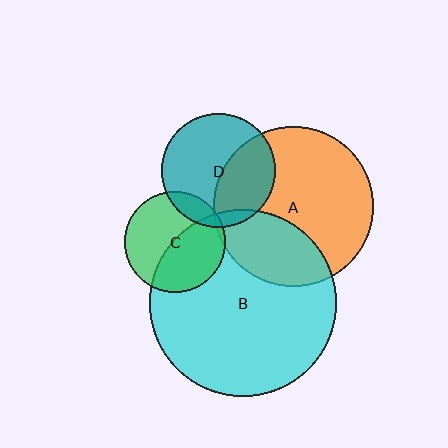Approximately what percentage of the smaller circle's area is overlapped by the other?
Approximately 5%.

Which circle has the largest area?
Circle B (cyan).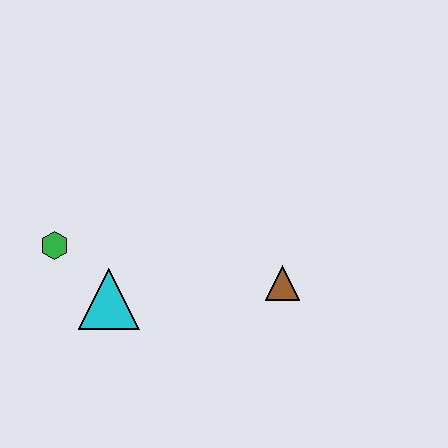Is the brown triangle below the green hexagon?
Yes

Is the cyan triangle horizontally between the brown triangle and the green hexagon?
Yes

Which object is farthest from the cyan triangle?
The brown triangle is farthest from the cyan triangle.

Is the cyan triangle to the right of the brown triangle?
No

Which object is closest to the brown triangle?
The cyan triangle is closest to the brown triangle.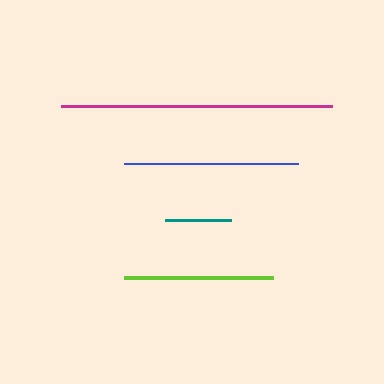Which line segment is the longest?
The magenta line is the longest at approximately 270 pixels.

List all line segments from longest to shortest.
From longest to shortest: magenta, blue, lime, teal.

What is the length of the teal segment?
The teal segment is approximately 66 pixels long.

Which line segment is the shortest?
The teal line is the shortest at approximately 66 pixels.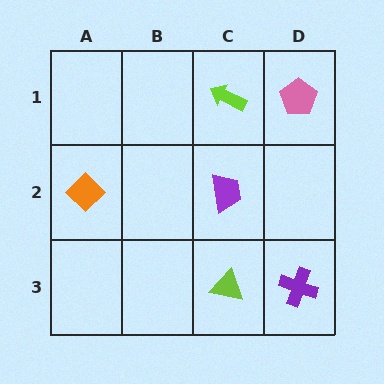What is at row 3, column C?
A lime triangle.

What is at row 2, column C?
A purple trapezoid.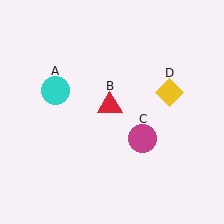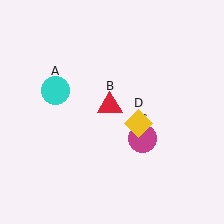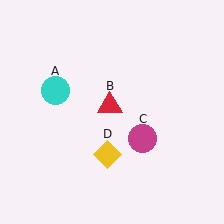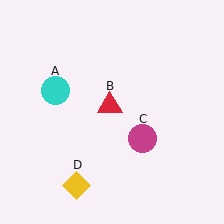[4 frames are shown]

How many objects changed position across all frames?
1 object changed position: yellow diamond (object D).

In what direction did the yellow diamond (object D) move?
The yellow diamond (object D) moved down and to the left.